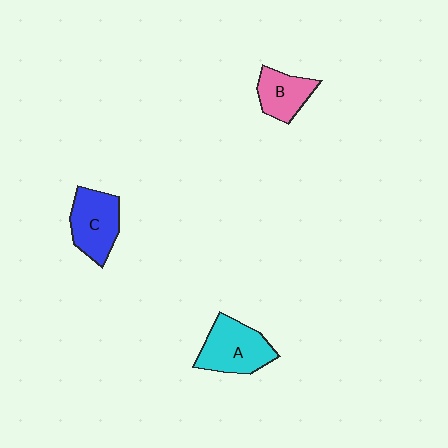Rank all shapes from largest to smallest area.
From largest to smallest: A (cyan), C (blue), B (pink).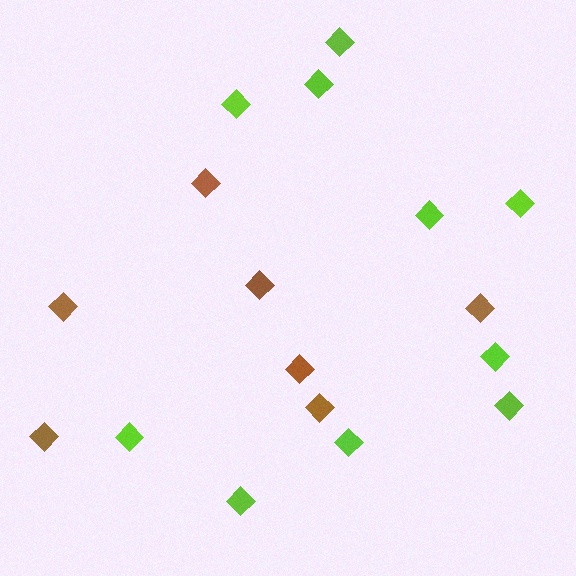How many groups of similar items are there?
There are 2 groups: one group of lime diamonds (10) and one group of brown diamonds (7).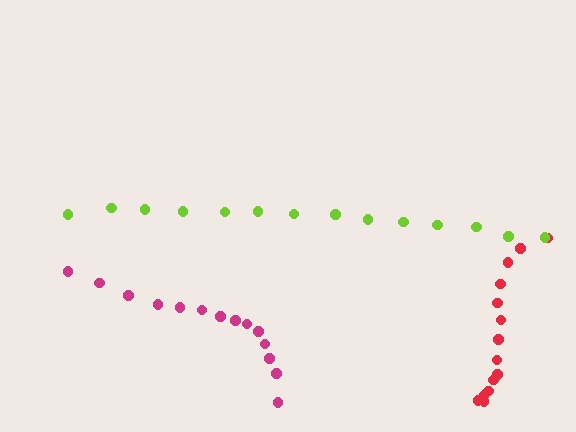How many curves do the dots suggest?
There are 3 distinct paths.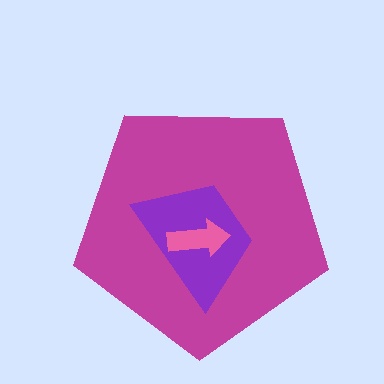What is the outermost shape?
The magenta pentagon.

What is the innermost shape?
The pink arrow.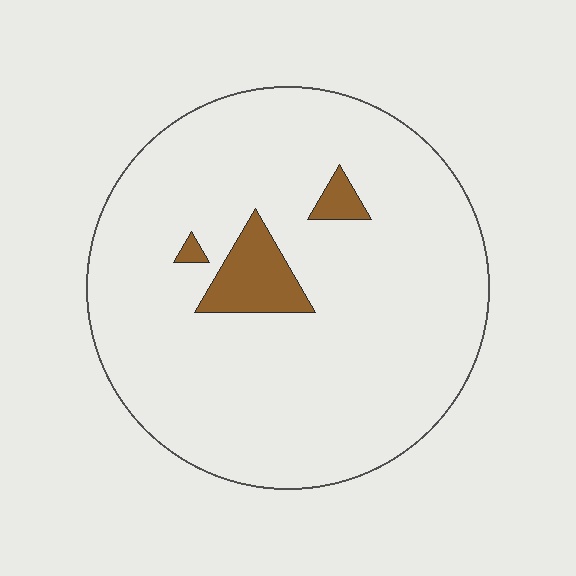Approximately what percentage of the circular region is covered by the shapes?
Approximately 5%.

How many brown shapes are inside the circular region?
3.